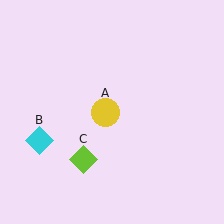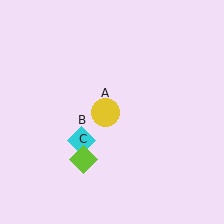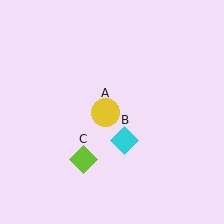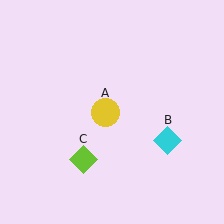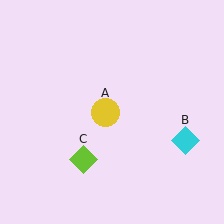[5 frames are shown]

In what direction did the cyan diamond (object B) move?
The cyan diamond (object B) moved right.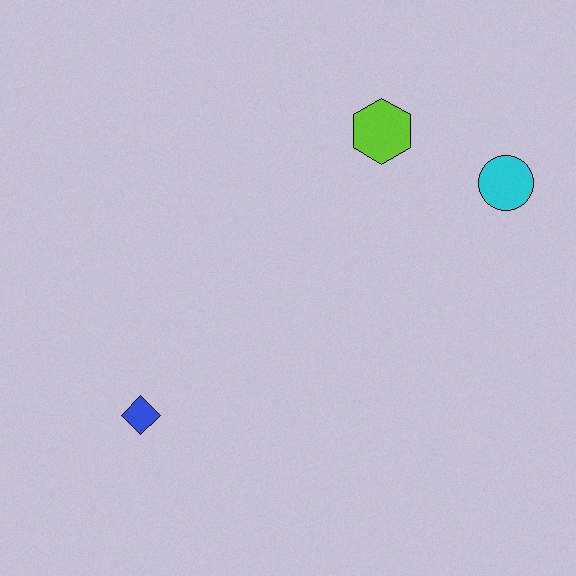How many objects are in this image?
There are 3 objects.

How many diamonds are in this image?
There is 1 diamond.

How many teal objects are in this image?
There are no teal objects.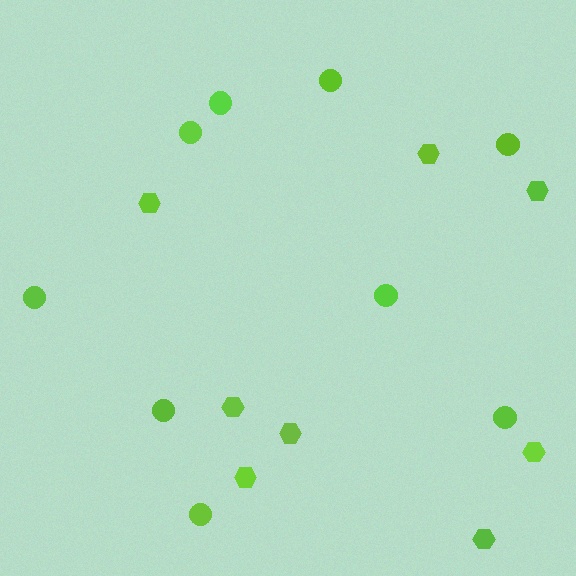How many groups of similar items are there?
There are 2 groups: one group of hexagons (8) and one group of circles (9).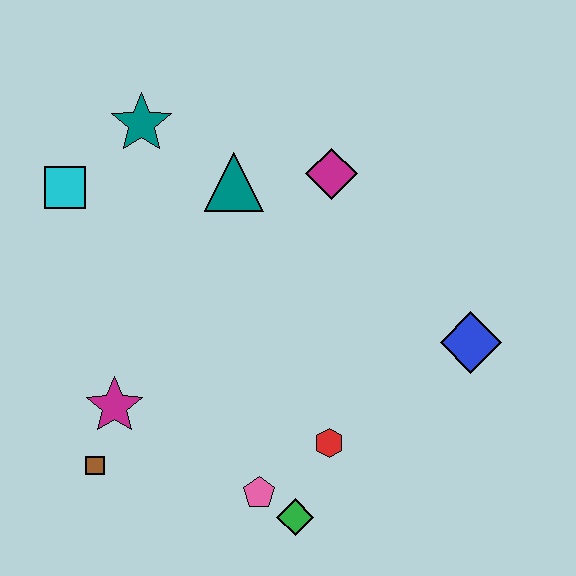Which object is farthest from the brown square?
The blue diamond is farthest from the brown square.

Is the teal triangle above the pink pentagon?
Yes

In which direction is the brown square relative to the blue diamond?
The brown square is to the left of the blue diamond.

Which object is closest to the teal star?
The cyan square is closest to the teal star.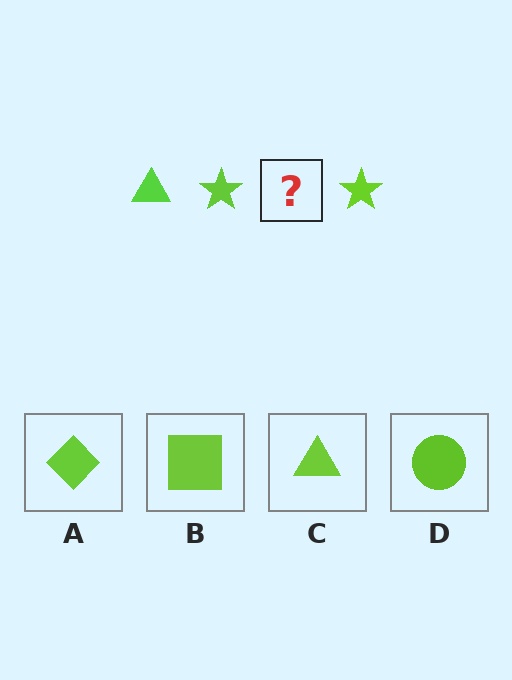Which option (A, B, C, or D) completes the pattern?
C.